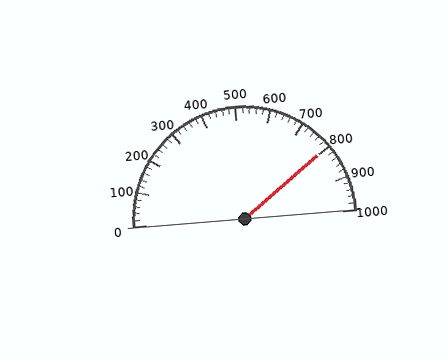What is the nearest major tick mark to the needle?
The nearest major tick mark is 800.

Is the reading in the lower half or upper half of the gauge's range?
The reading is in the upper half of the range (0 to 1000).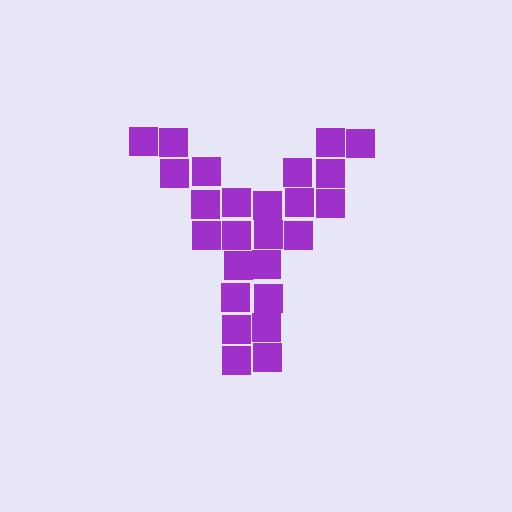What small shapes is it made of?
It is made of small squares.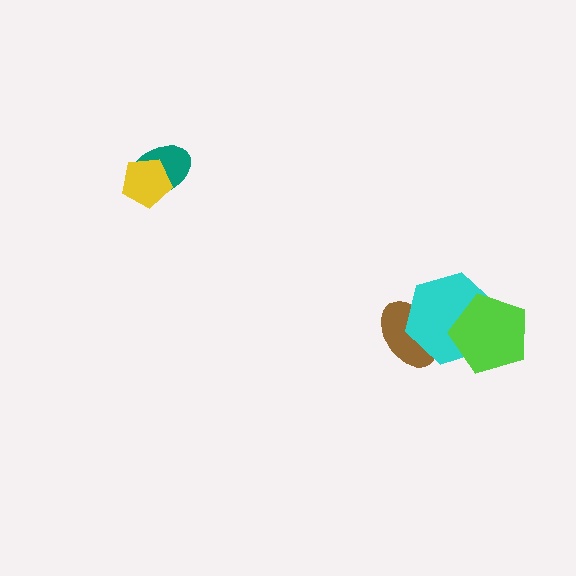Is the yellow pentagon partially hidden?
No, no other shape covers it.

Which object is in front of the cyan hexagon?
The lime pentagon is in front of the cyan hexagon.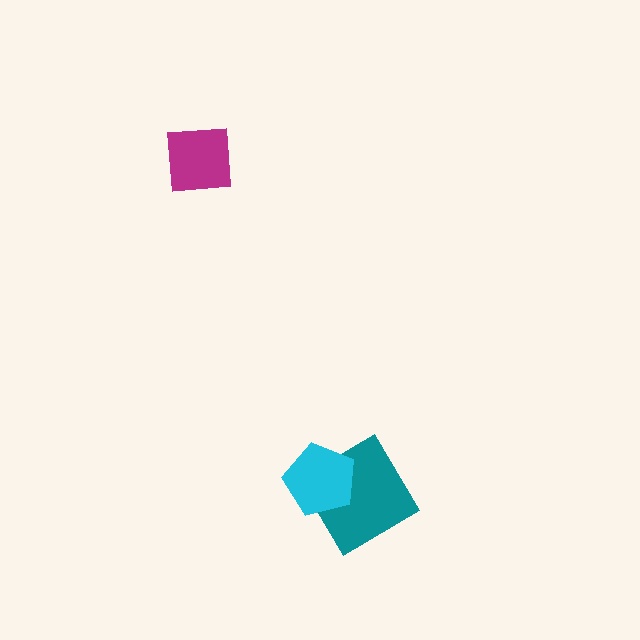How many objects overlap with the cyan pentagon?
1 object overlaps with the cyan pentagon.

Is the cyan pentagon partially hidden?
No, no other shape covers it.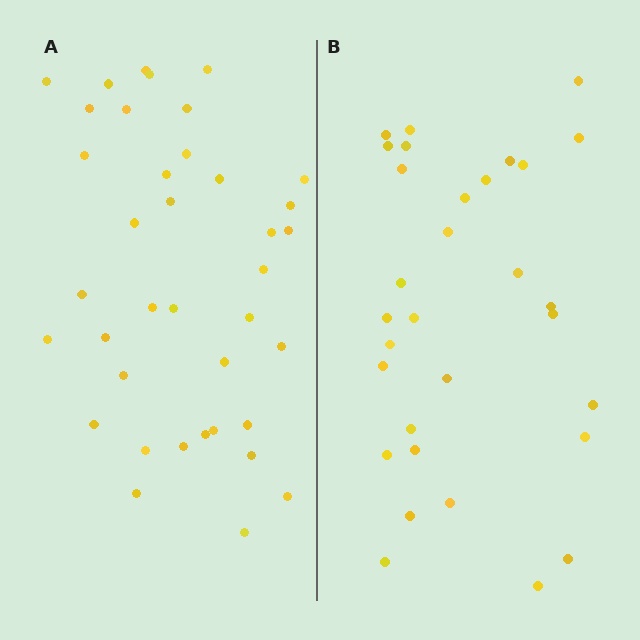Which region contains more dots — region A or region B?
Region A (the left region) has more dots.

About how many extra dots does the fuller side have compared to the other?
Region A has roughly 8 or so more dots than region B.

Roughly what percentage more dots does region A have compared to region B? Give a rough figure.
About 25% more.